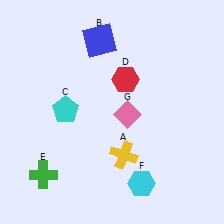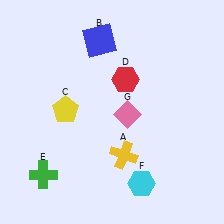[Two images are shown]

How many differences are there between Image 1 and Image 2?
There is 1 difference between the two images.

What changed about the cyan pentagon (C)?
In Image 1, C is cyan. In Image 2, it changed to yellow.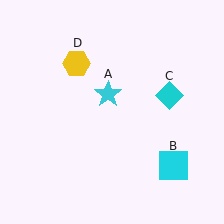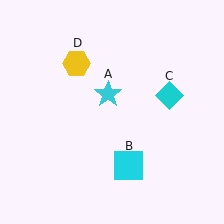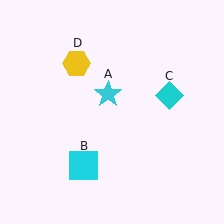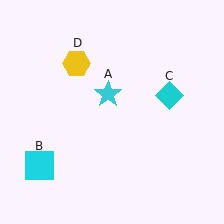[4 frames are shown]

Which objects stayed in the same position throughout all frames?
Cyan star (object A) and cyan diamond (object C) and yellow hexagon (object D) remained stationary.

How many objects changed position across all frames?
1 object changed position: cyan square (object B).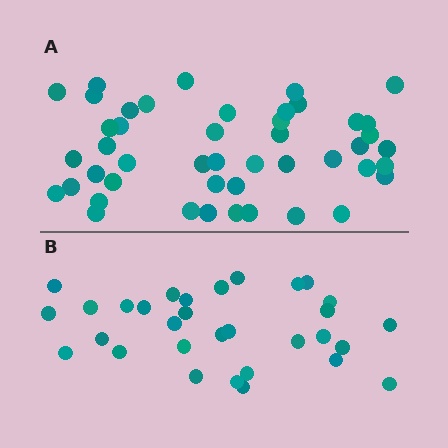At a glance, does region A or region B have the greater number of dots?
Region A (the top region) has more dots.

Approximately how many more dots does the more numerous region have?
Region A has approximately 15 more dots than region B.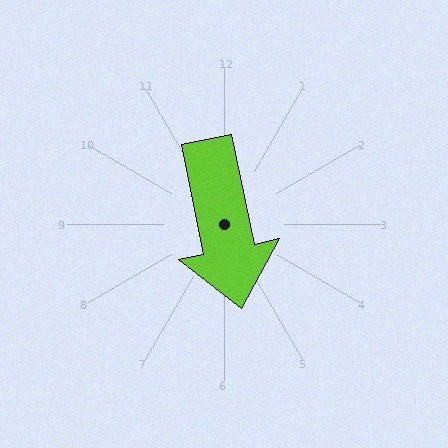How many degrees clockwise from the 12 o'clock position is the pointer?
Approximately 168 degrees.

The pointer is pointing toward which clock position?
Roughly 6 o'clock.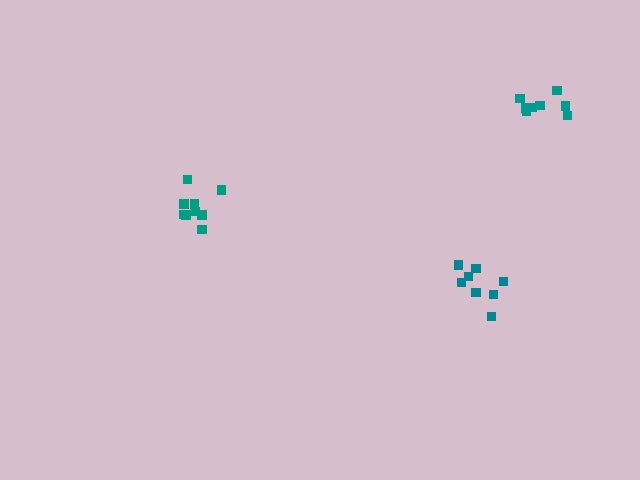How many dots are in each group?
Group 1: 8 dots, Group 2: 8 dots, Group 3: 10 dots (26 total).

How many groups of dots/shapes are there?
There are 3 groups.